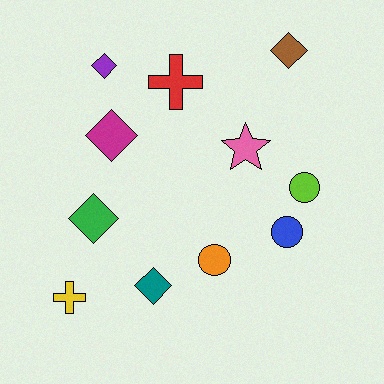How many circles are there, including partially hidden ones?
There are 3 circles.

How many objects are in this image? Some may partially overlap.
There are 11 objects.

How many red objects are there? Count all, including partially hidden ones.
There is 1 red object.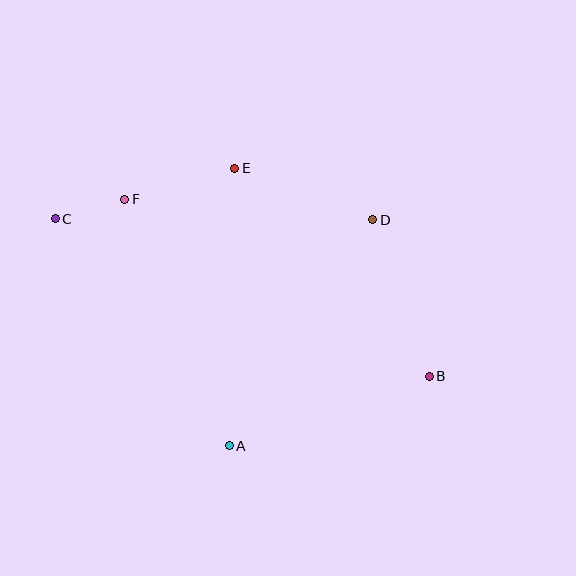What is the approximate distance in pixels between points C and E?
The distance between C and E is approximately 187 pixels.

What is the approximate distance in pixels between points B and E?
The distance between B and E is approximately 285 pixels.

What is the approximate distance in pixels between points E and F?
The distance between E and F is approximately 114 pixels.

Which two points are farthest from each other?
Points B and C are farthest from each other.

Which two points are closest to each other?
Points C and F are closest to each other.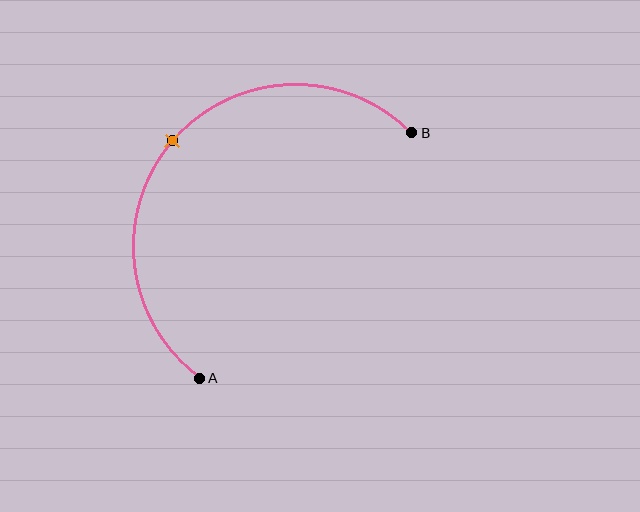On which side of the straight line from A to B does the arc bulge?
The arc bulges above and to the left of the straight line connecting A and B.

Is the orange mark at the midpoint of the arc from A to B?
Yes. The orange mark lies on the arc at equal arc-length from both A and B — it is the arc midpoint.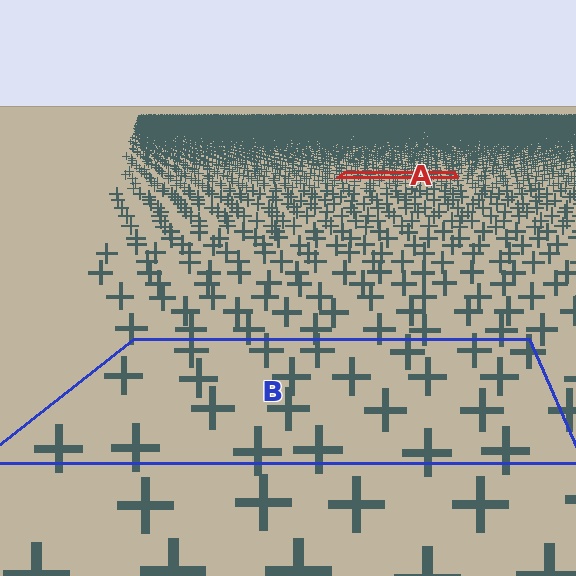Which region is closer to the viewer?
Region B is closer. The texture elements there are larger and more spread out.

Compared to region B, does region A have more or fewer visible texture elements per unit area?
Region A has more texture elements per unit area — they are packed more densely because it is farther away.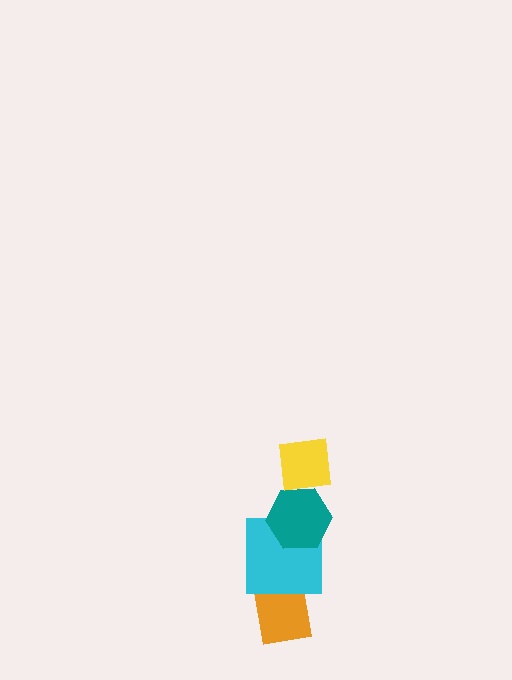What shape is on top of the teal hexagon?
The yellow square is on top of the teal hexagon.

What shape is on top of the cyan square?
The teal hexagon is on top of the cyan square.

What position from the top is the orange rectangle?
The orange rectangle is 4th from the top.